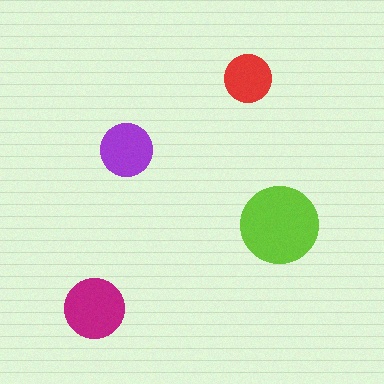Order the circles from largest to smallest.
the lime one, the magenta one, the purple one, the red one.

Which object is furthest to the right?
The lime circle is rightmost.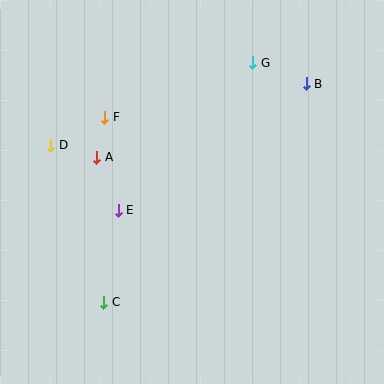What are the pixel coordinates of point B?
Point B is at (306, 84).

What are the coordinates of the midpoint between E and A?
The midpoint between E and A is at (108, 184).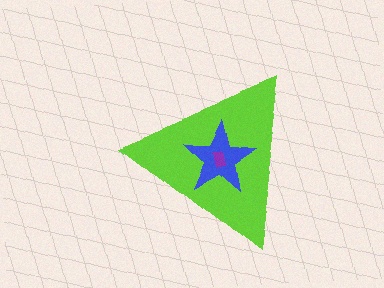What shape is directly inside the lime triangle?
The blue star.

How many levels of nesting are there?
3.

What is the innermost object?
The purple rectangle.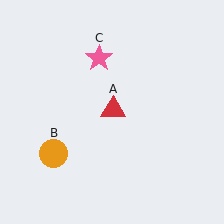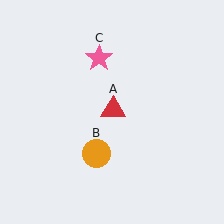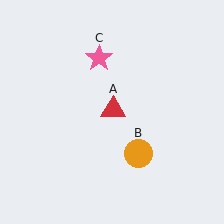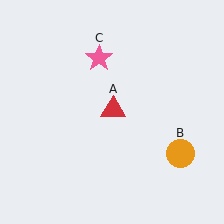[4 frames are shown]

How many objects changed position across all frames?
1 object changed position: orange circle (object B).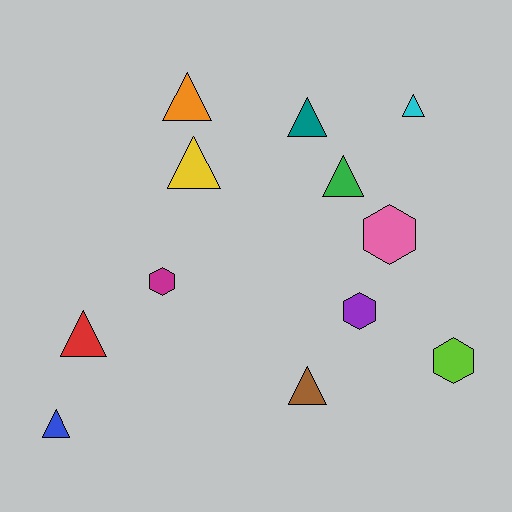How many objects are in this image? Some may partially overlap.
There are 12 objects.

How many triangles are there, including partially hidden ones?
There are 8 triangles.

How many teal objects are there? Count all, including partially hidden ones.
There is 1 teal object.